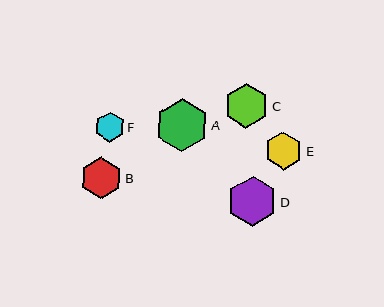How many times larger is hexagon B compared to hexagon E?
Hexagon B is approximately 1.1 times the size of hexagon E.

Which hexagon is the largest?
Hexagon A is the largest with a size of approximately 53 pixels.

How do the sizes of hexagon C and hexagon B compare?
Hexagon C and hexagon B are approximately the same size.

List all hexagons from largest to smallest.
From largest to smallest: A, D, C, B, E, F.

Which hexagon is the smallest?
Hexagon F is the smallest with a size of approximately 30 pixels.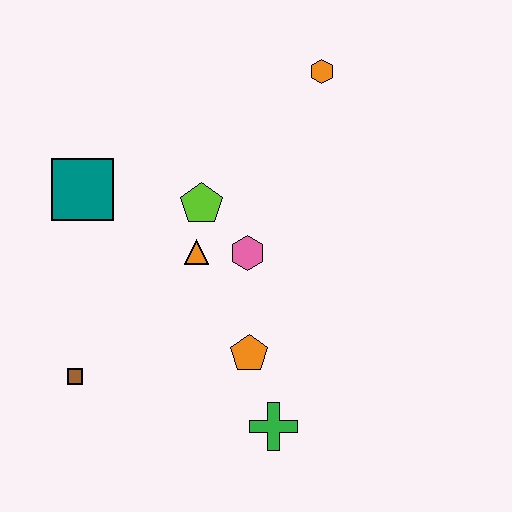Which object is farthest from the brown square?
The orange hexagon is farthest from the brown square.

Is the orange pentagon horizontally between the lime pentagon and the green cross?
Yes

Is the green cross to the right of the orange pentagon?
Yes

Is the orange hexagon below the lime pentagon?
No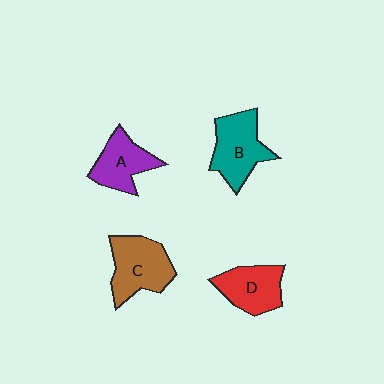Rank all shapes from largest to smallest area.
From largest to smallest: C (brown), B (teal), D (red), A (purple).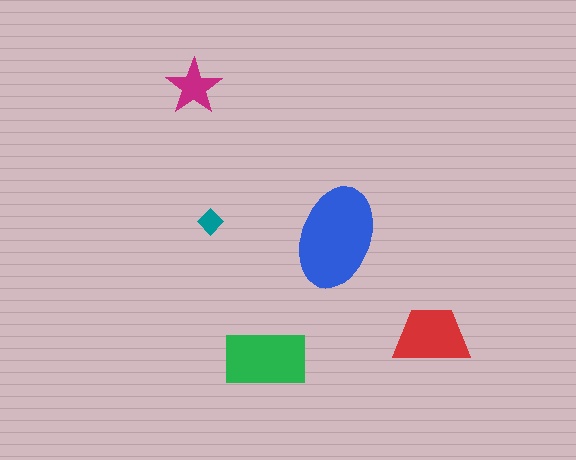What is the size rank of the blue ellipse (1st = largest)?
1st.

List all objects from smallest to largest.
The teal diamond, the magenta star, the red trapezoid, the green rectangle, the blue ellipse.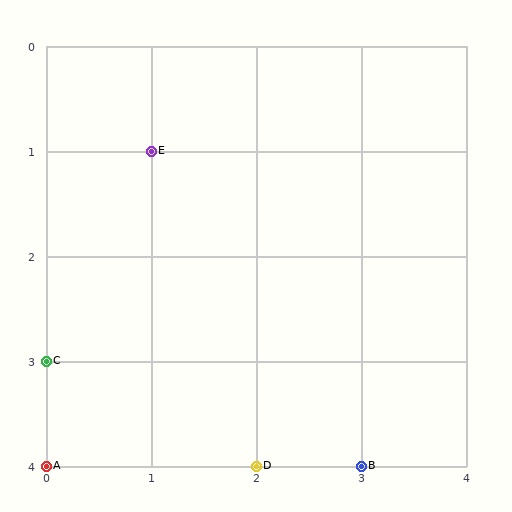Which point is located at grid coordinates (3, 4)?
Point B is at (3, 4).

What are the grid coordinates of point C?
Point C is at grid coordinates (0, 3).